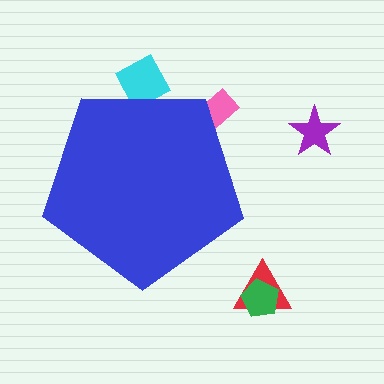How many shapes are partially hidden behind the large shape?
2 shapes are partially hidden.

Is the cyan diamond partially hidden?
Yes, the cyan diamond is partially hidden behind the blue pentagon.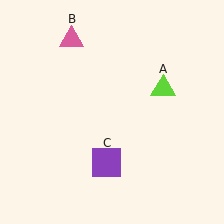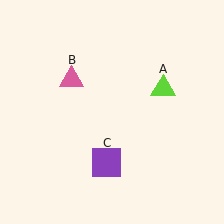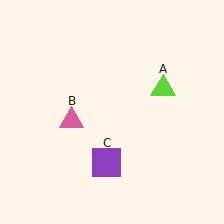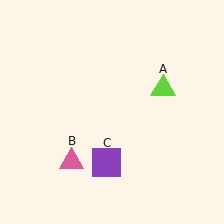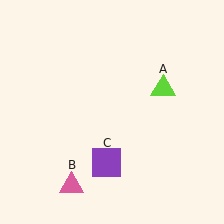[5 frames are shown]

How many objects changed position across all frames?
1 object changed position: pink triangle (object B).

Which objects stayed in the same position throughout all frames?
Lime triangle (object A) and purple square (object C) remained stationary.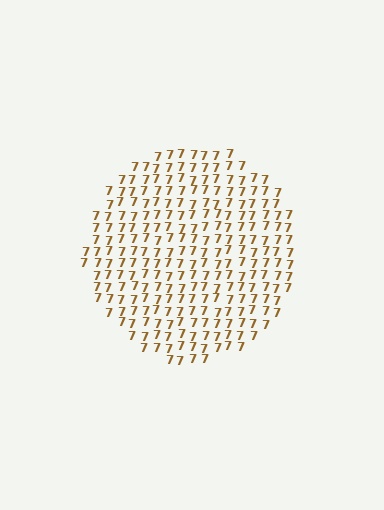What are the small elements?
The small elements are digit 7's.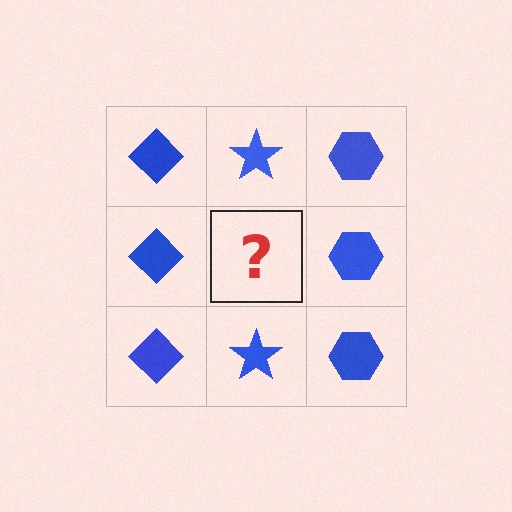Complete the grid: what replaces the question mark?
The question mark should be replaced with a blue star.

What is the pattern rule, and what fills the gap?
The rule is that each column has a consistent shape. The gap should be filled with a blue star.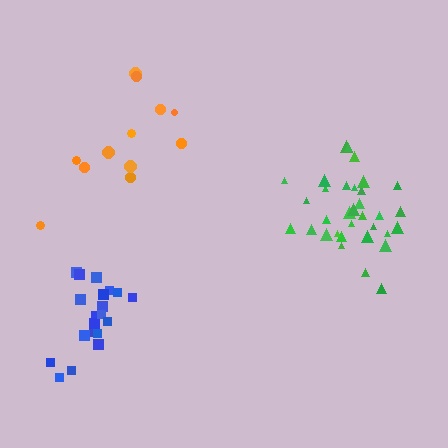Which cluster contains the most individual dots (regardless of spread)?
Green (33).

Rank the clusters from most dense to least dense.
green, blue, orange.